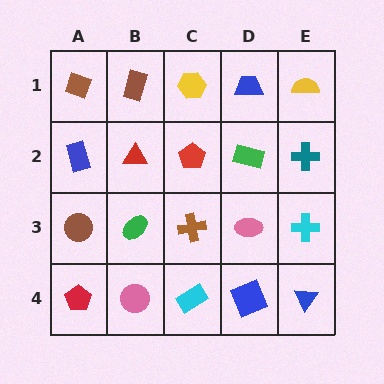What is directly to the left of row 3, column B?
A brown circle.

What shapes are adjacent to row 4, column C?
A brown cross (row 3, column C), a pink circle (row 4, column B), a blue square (row 4, column D).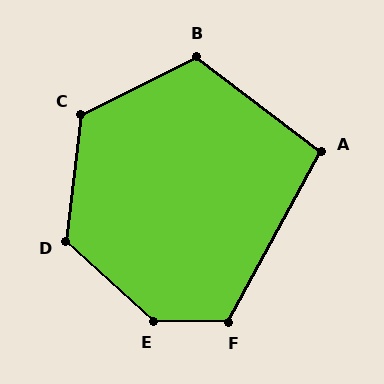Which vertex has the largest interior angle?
E, at approximately 138 degrees.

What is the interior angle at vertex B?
Approximately 116 degrees (obtuse).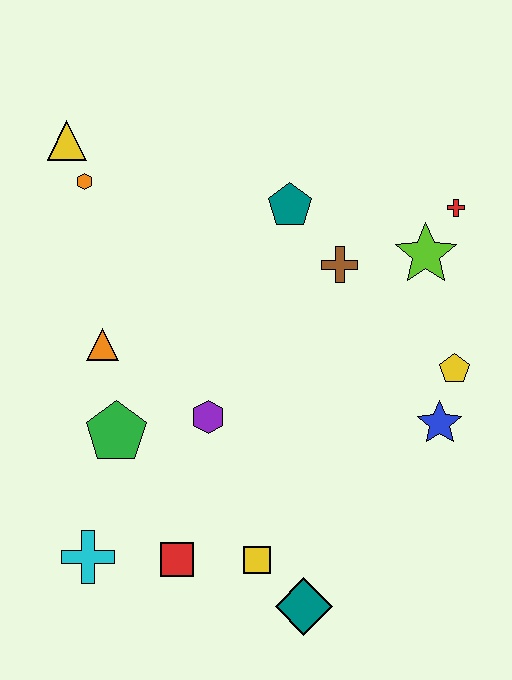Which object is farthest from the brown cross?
The cyan cross is farthest from the brown cross.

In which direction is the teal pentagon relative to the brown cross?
The teal pentagon is above the brown cross.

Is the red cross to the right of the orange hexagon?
Yes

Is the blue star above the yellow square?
Yes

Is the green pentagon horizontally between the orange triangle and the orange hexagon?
No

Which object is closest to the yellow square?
The teal diamond is closest to the yellow square.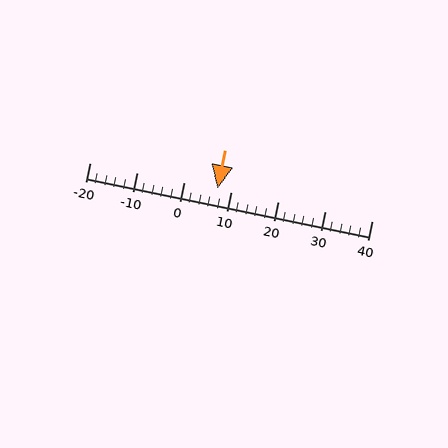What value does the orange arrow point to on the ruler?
The orange arrow points to approximately 7.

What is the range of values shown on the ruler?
The ruler shows values from -20 to 40.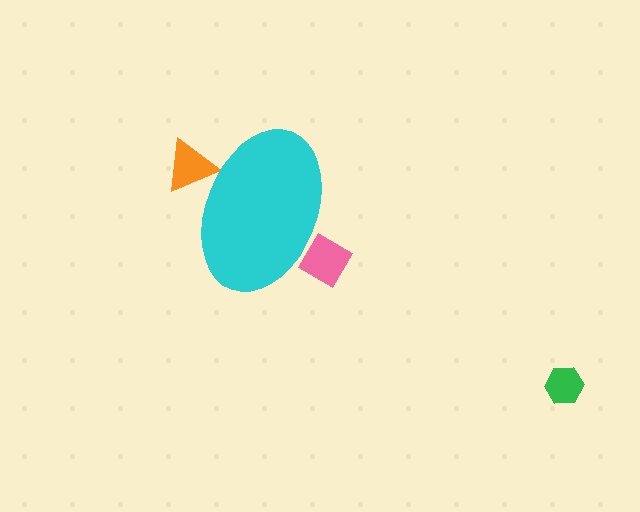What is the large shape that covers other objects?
A cyan ellipse.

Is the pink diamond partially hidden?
Yes, the pink diamond is partially hidden behind the cyan ellipse.